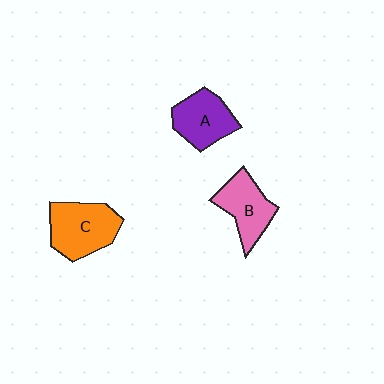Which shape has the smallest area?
Shape B (pink).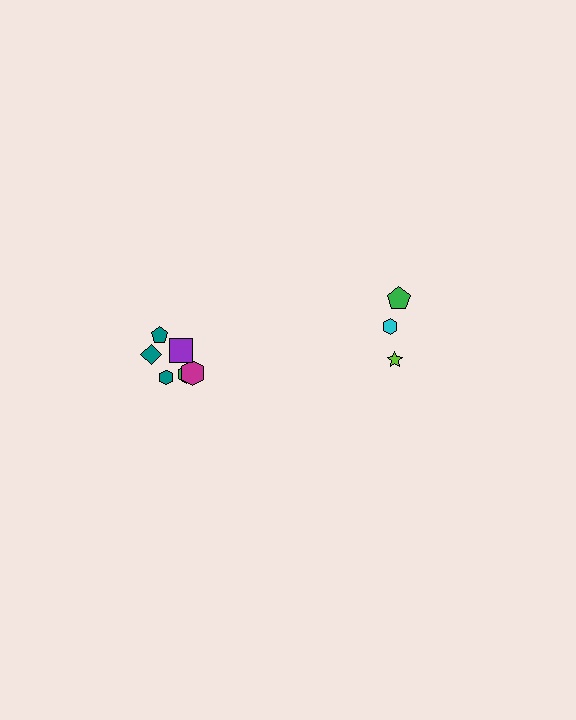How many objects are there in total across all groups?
There are 9 objects.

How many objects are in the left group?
There are 6 objects.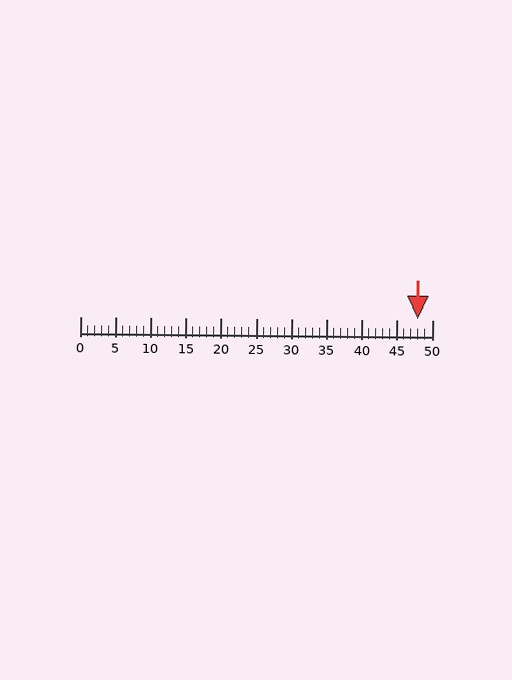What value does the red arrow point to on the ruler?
The red arrow points to approximately 48.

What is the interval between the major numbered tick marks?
The major tick marks are spaced 5 units apart.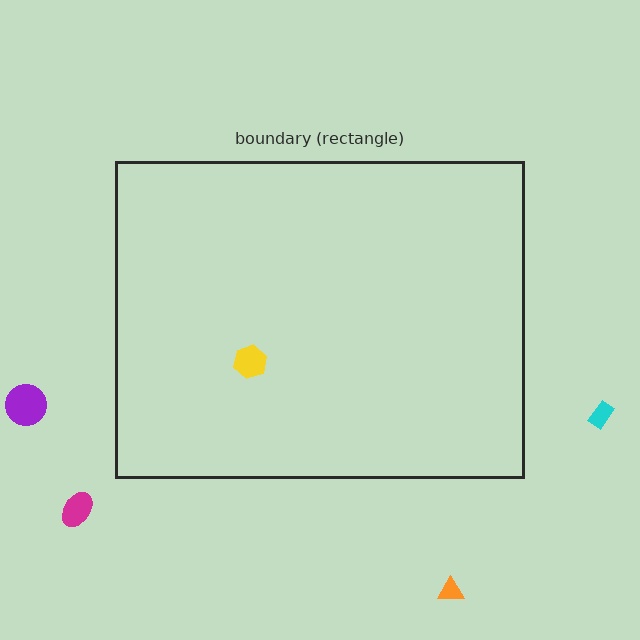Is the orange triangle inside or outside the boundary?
Outside.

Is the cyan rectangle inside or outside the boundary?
Outside.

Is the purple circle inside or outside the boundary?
Outside.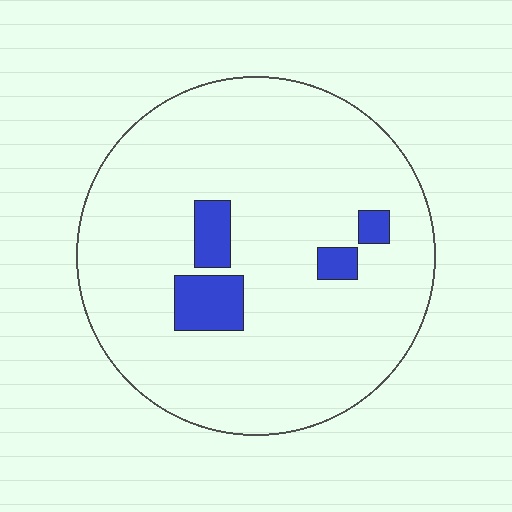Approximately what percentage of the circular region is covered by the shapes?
Approximately 10%.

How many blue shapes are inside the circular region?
4.